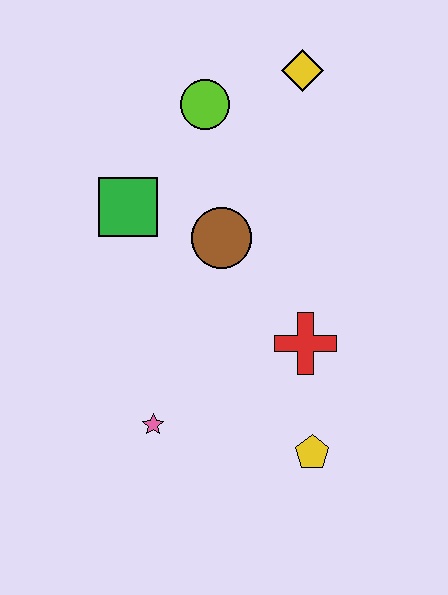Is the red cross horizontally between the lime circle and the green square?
No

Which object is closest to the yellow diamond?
The lime circle is closest to the yellow diamond.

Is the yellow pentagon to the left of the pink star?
No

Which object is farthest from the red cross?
The yellow diamond is farthest from the red cross.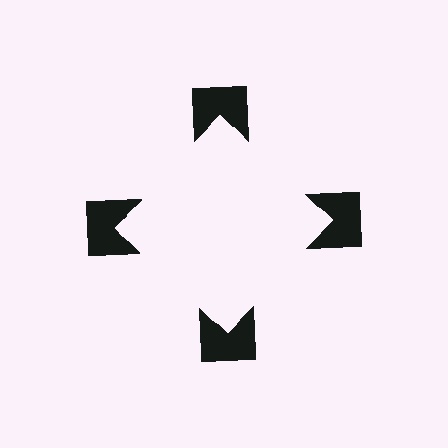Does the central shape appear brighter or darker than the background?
It typically appears slightly brighter than the background, even though no actual brightness change is drawn.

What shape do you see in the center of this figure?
An illusory square — its edges are inferred from the aligned wedge cuts in the notched squares, not physically drawn.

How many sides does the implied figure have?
4 sides.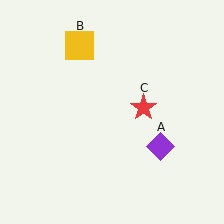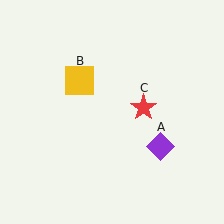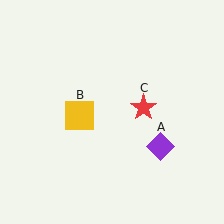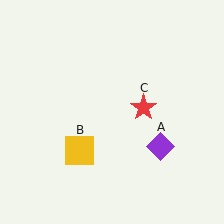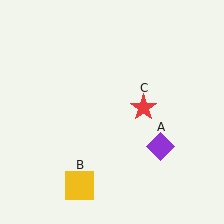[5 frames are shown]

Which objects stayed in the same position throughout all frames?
Purple diamond (object A) and red star (object C) remained stationary.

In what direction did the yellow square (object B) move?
The yellow square (object B) moved down.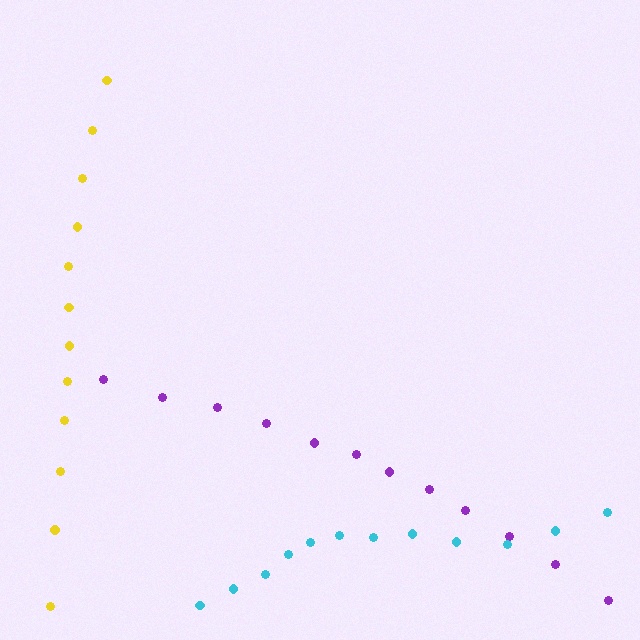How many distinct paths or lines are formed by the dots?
There are 3 distinct paths.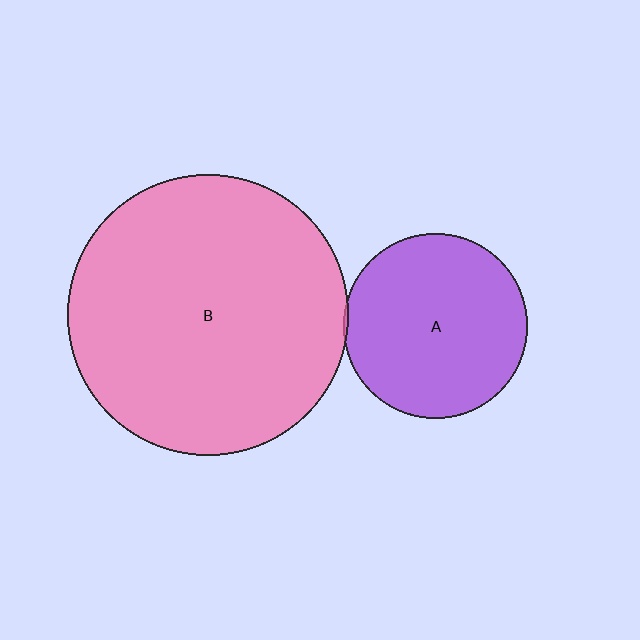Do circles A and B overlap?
Yes.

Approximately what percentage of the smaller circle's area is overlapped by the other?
Approximately 5%.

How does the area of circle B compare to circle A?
Approximately 2.3 times.